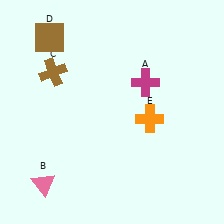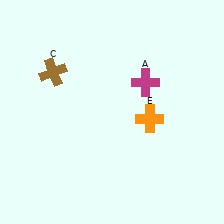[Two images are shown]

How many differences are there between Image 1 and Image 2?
There are 2 differences between the two images.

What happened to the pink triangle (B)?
The pink triangle (B) was removed in Image 2. It was in the bottom-left area of Image 1.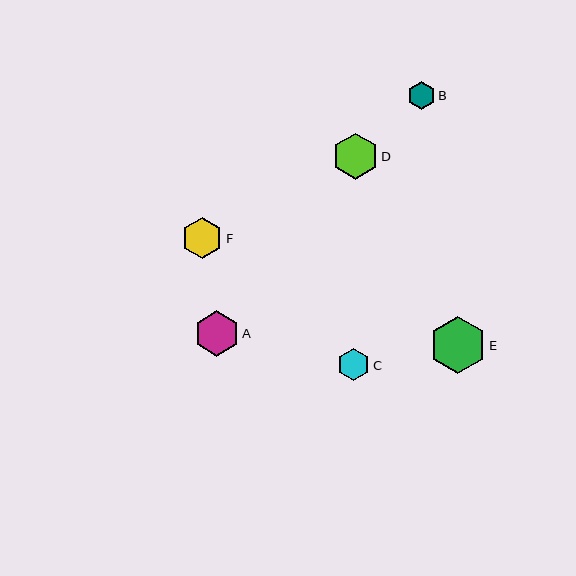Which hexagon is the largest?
Hexagon E is the largest with a size of approximately 57 pixels.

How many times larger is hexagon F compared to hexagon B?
Hexagon F is approximately 1.5 times the size of hexagon B.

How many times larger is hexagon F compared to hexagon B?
Hexagon F is approximately 1.5 times the size of hexagon B.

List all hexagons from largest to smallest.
From largest to smallest: E, D, A, F, C, B.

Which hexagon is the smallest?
Hexagon B is the smallest with a size of approximately 28 pixels.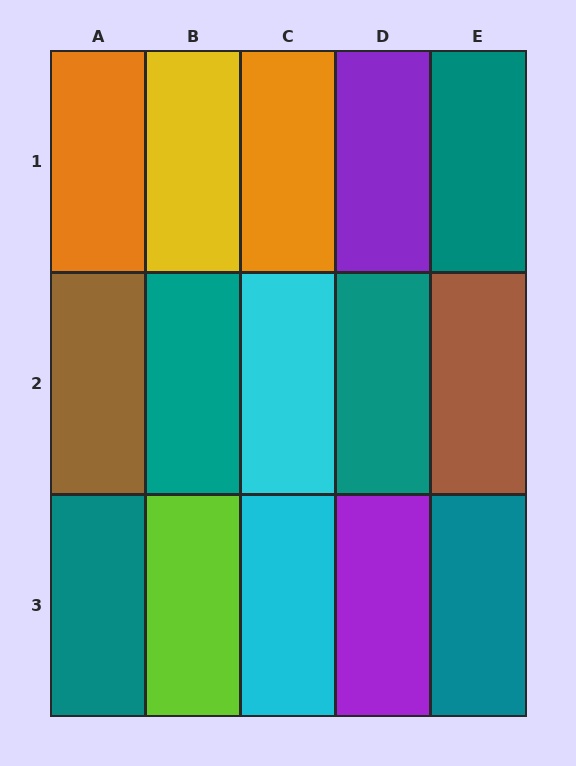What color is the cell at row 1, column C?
Orange.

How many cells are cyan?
2 cells are cyan.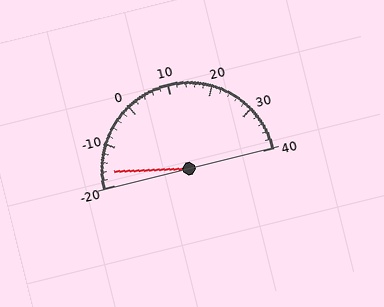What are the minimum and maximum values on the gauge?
The gauge ranges from -20 to 40.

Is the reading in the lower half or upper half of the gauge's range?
The reading is in the lower half of the range (-20 to 40).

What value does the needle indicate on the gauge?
The needle indicates approximately -16.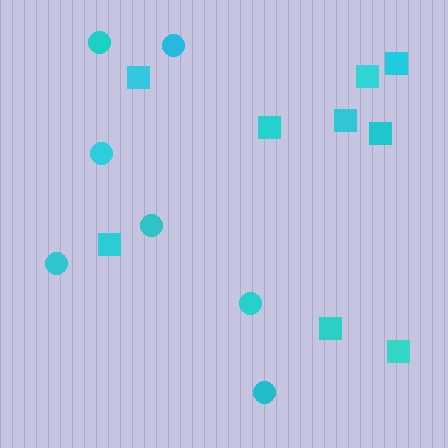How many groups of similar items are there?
There are 2 groups: one group of circles (7) and one group of squares (9).